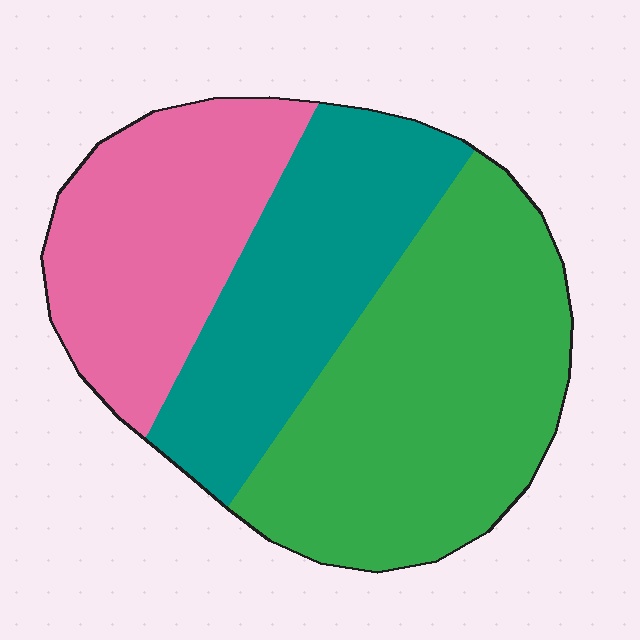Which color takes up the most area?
Green, at roughly 45%.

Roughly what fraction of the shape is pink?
Pink covers about 30% of the shape.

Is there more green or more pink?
Green.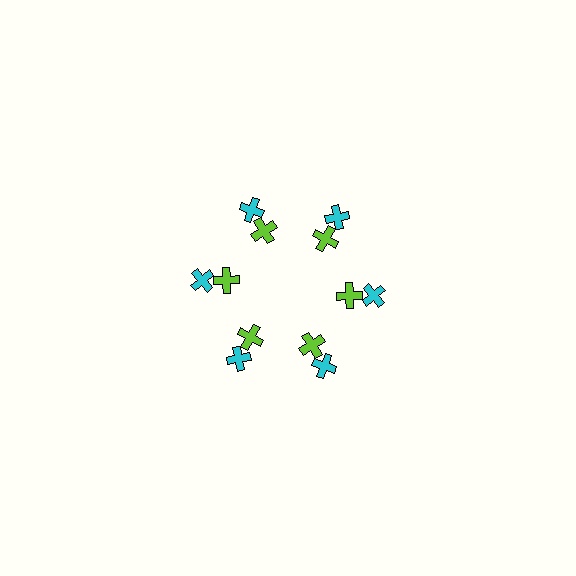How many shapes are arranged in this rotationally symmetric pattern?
There are 12 shapes, arranged in 6 groups of 2.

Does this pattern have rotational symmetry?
Yes, this pattern has 6-fold rotational symmetry. It looks the same after rotating 60 degrees around the center.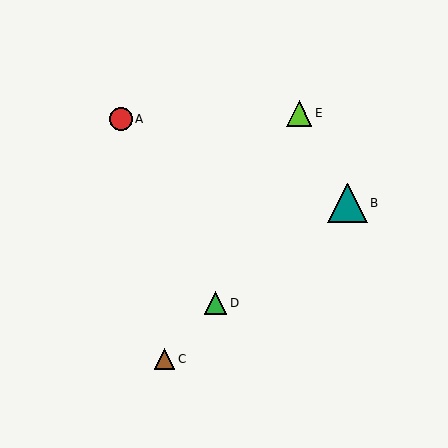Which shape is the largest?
The teal triangle (labeled B) is the largest.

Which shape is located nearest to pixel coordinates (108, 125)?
The red circle (labeled A) at (121, 119) is nearest to that location.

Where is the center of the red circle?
The center of the red circle is at (121, 119).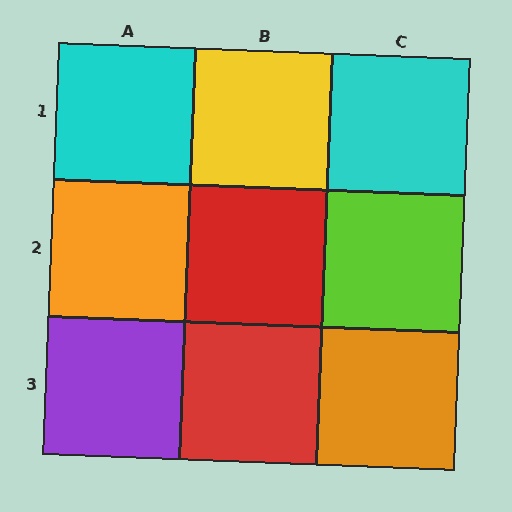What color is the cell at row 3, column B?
Red.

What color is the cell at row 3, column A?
Purple.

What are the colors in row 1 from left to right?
Cyan, yellow, cyan.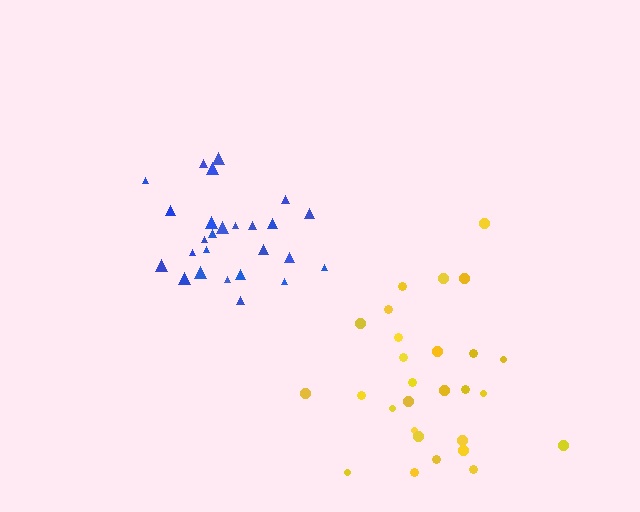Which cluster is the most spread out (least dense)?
Yellow.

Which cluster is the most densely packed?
Blue.